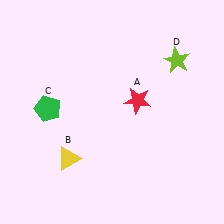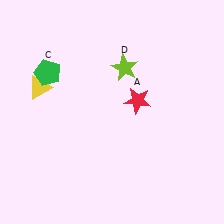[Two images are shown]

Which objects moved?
The objects that moved are: the yellow triangle (B), the green pentagon (C), the lime star (D).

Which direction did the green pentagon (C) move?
The green pentagon (C) moved up.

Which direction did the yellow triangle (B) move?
The yellow triangle (B) moved up.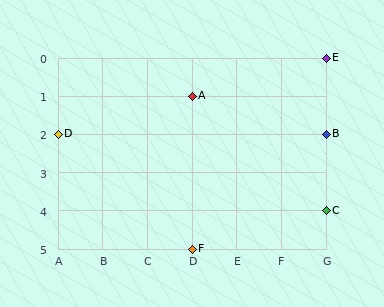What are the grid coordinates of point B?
Point B is at grid coordinates (G, 2).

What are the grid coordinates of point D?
Point D is at grid coordinates (A, 2).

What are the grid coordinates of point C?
Point C is at grid coordinates (G, 4).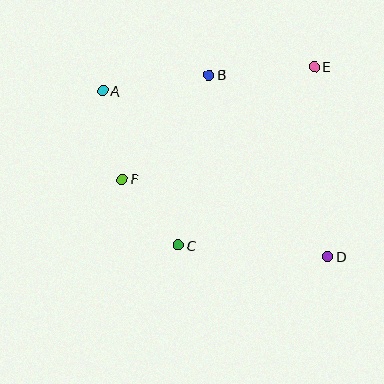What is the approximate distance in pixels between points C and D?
The distance between C and D is approximately 150 pixels.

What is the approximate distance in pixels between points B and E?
The distance between B and E is approximately 105 pixels.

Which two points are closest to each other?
Points C and F are closest to each other.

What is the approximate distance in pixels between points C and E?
The distance between C and E is approximately 224 pixels.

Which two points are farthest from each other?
Points A and D are farthest from each other.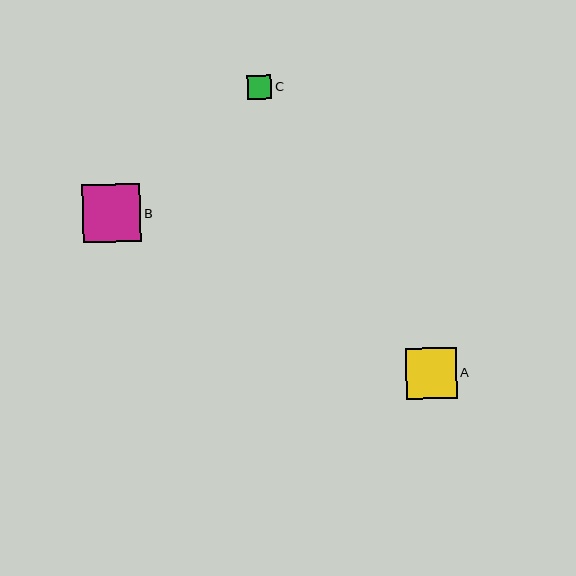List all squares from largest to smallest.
From largest to smallest: B, A, C.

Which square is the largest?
Square B is the largest with a size of approximately 58 pixels.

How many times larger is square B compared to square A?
Square B is approximately 1.1 times the size of square A.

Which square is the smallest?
Square C is the smallest with a size of approximately 24 pixels.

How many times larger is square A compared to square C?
Square A is approximately 2.1 times the size of square C.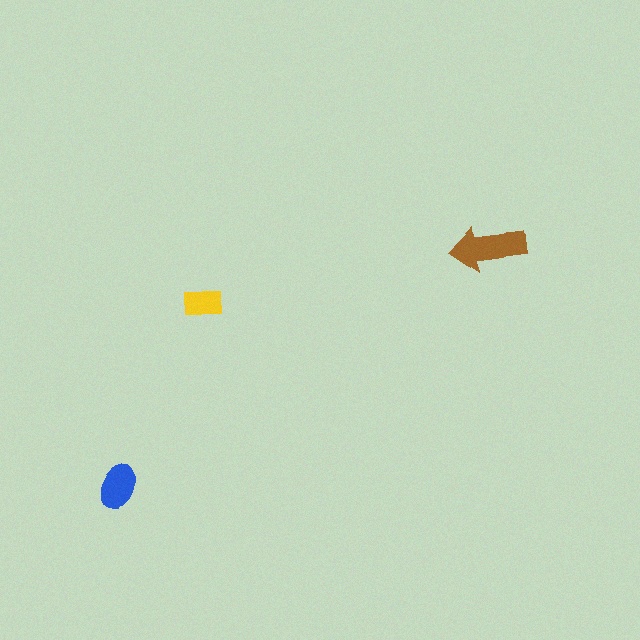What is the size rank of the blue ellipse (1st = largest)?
2nd.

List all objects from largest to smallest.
The brown arrow, the blue ellipse, the yellow rectangle.